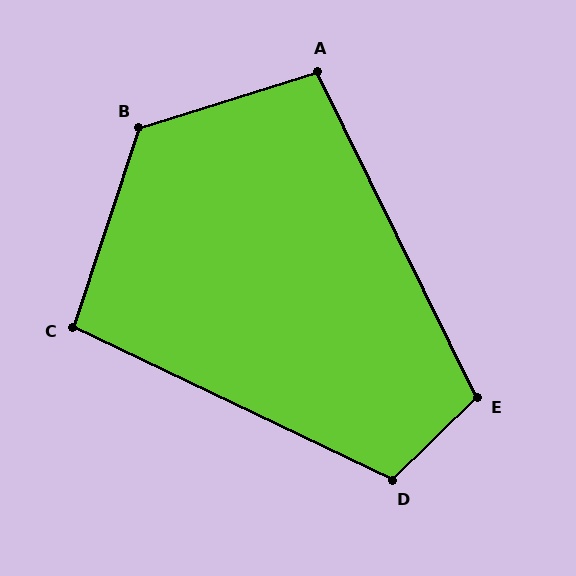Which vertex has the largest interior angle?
B, at approximately 126 degrees.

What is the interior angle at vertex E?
Approximately 108 degrees (obtuse).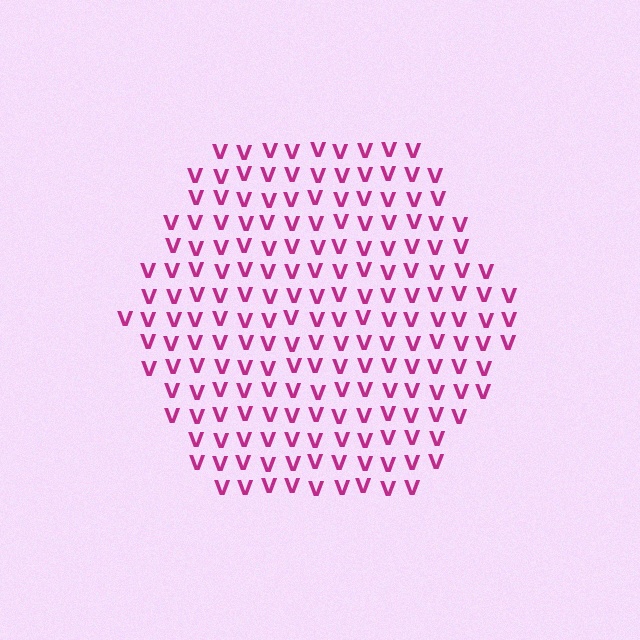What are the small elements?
The small elements are letter V's.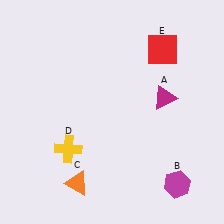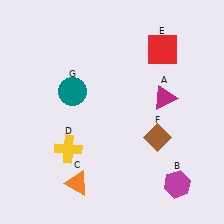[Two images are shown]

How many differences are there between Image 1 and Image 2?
There are 2 differences between the two images.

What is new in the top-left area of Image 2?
A teal circle (G) was added in the top-left area of Image 2.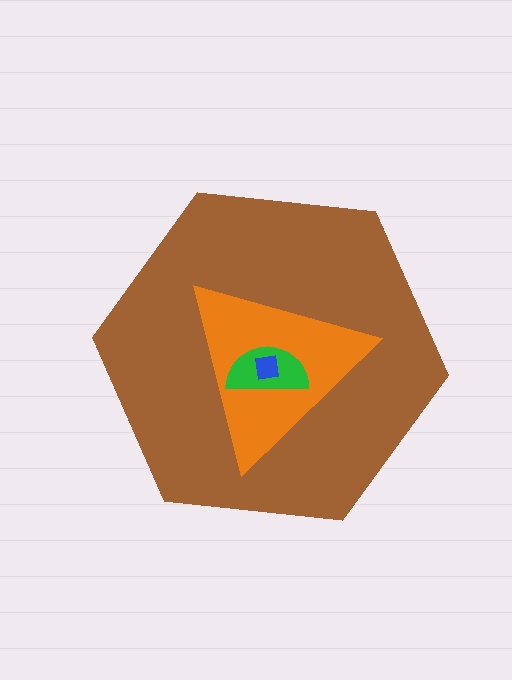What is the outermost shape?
The brown hexagon.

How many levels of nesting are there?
4.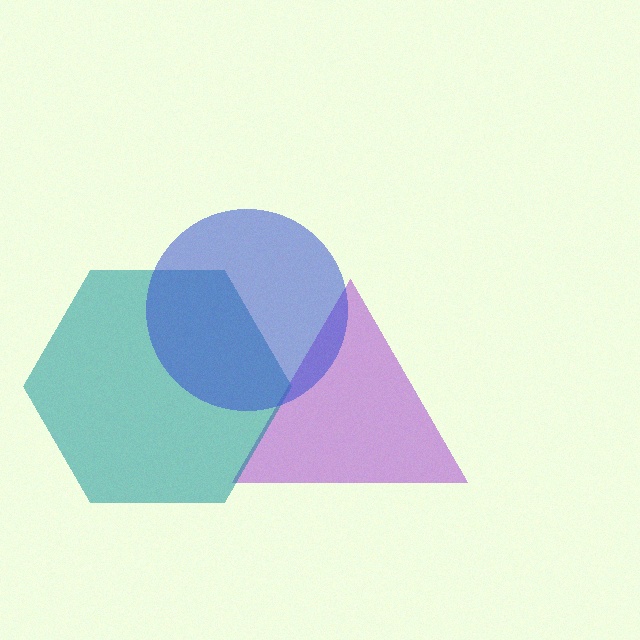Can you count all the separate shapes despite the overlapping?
Yes, there are 3 separate shapes.